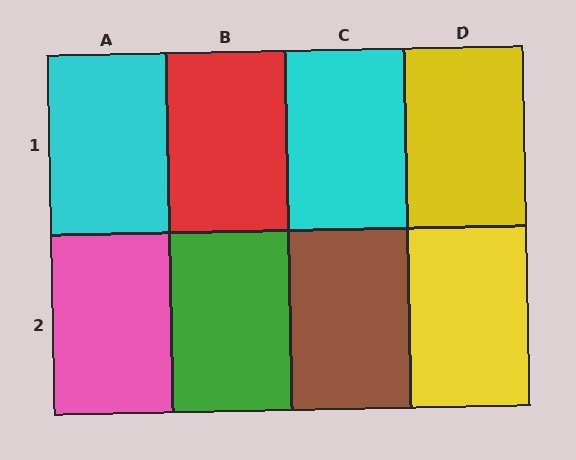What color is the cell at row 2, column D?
Yellow.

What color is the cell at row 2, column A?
Pink.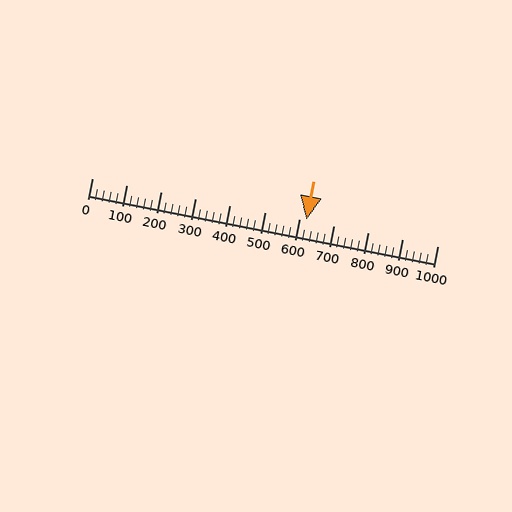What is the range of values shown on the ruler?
The ruler shows values from 0 to 1000.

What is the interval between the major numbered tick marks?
The major tick marks are spaced 100 units apart.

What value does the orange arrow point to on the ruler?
The orange arrow points to approximately 620.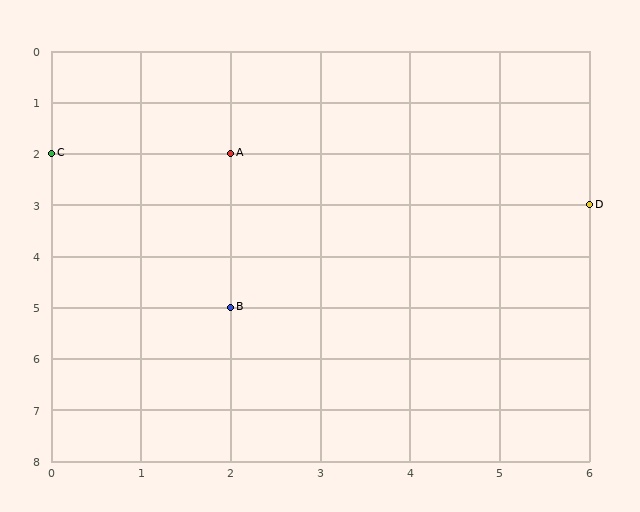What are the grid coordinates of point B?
Point B is at grid coordinates (2, 5).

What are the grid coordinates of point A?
Point A is at grid coordinates (2, 2).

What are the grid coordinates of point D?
Point D is at grid coordinates (6, 3).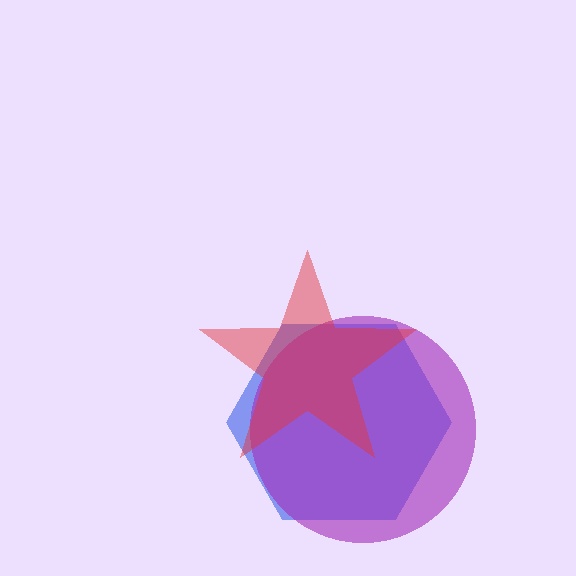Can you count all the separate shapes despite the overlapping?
Yes, there are 3 separate shapes.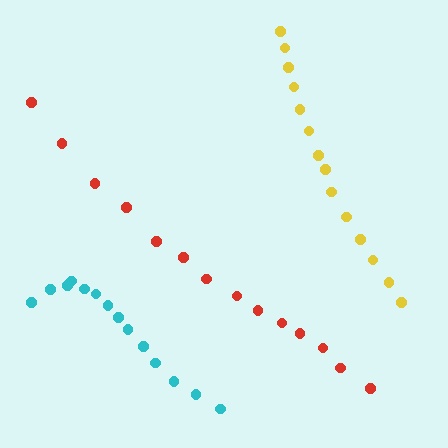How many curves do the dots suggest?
There are 3 distinct paths.